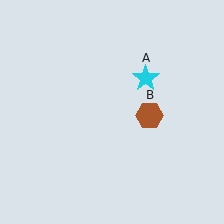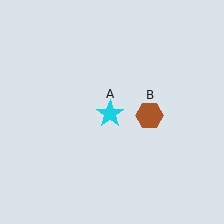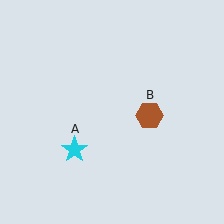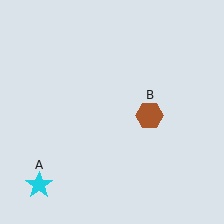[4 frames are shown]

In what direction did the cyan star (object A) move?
The cyan star (object A) moved down and to the left.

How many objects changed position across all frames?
1 object changed position: cyan star (object A).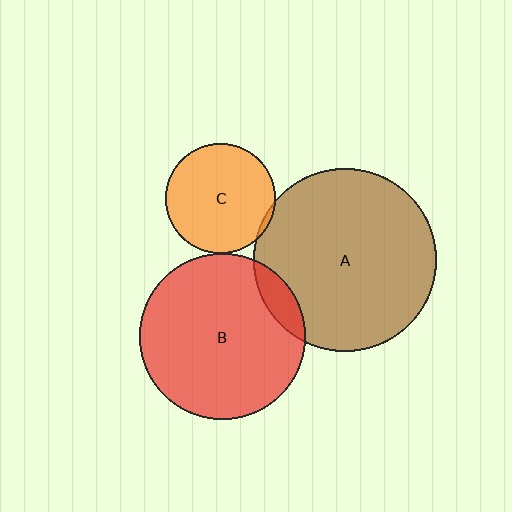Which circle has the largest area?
Circle A (brown).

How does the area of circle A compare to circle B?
Approximately 1.2 times.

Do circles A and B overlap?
Yes.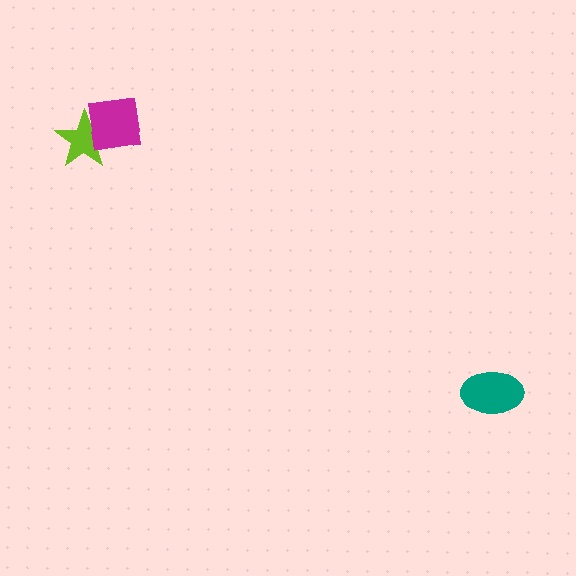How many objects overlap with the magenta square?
1 object overlaps with the magenta square.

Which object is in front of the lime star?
The magenta square is in front of the lime star.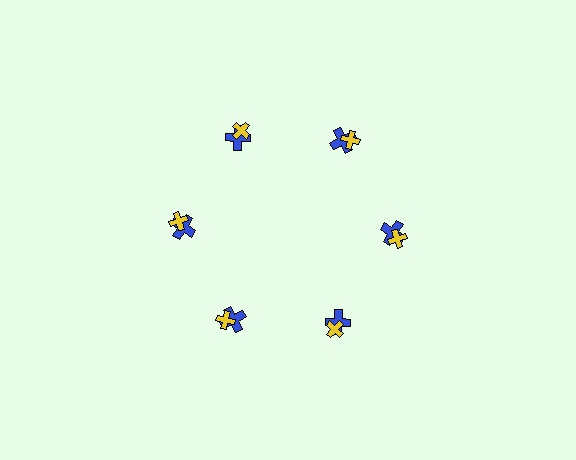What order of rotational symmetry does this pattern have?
This pattern has 6-fold rotational symmetry.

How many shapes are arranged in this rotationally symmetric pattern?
There are 12 shapes, arranged in 6 groups of 2.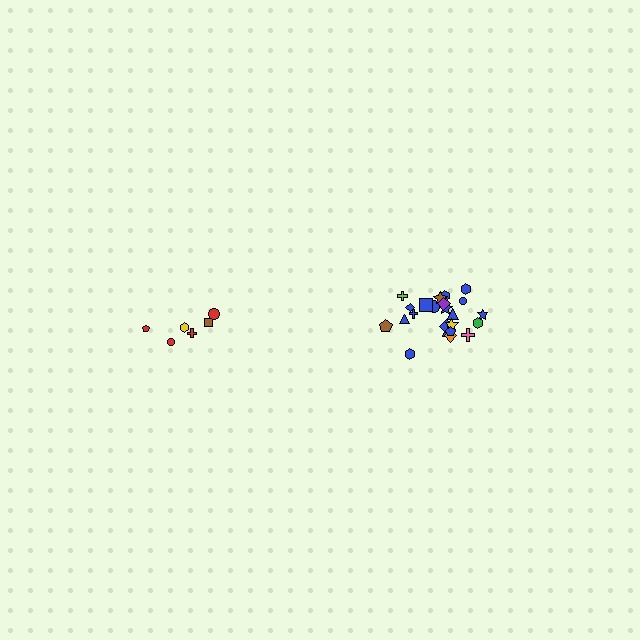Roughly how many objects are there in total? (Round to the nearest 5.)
Roughly 30 objects in total.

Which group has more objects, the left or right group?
The right group.